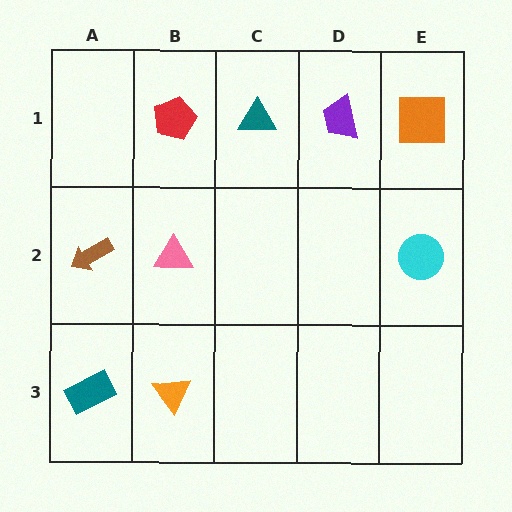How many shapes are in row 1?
4 shapes.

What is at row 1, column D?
A purple trapezoid.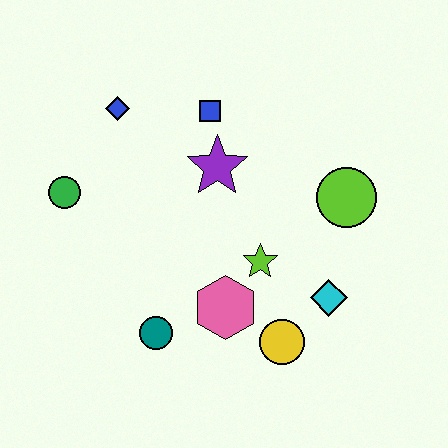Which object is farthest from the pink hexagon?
The blue diamond is farthest from the pink hexagon.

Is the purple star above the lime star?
Yes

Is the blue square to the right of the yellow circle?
No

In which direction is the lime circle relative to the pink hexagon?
The lime circle is to the right of the pink hexagon.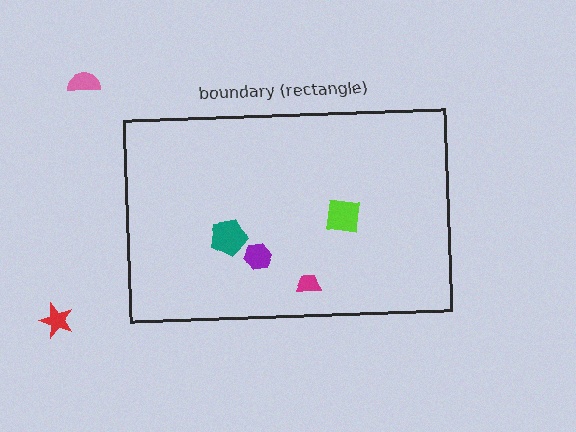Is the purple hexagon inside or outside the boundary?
Inside.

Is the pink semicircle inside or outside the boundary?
Outside.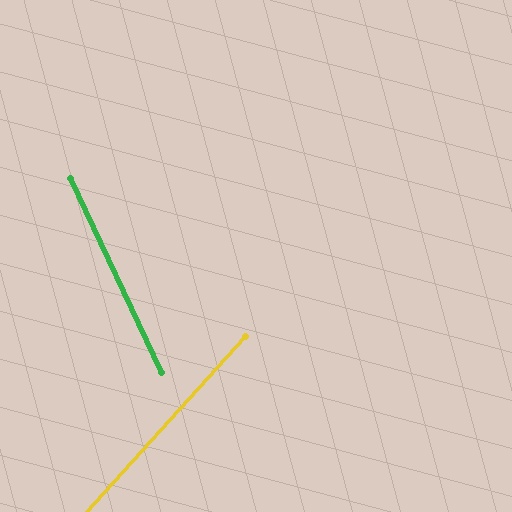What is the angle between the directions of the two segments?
Approximately 67 degrees.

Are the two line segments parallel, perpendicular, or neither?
Neither parallel nor perpendicular — they differ by about 67°.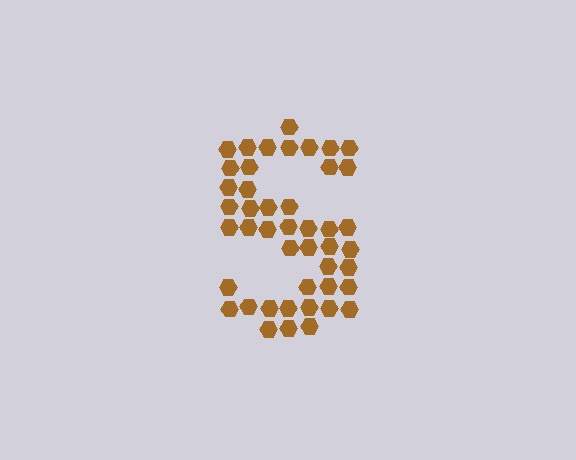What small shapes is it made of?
It is made of small hexagons.